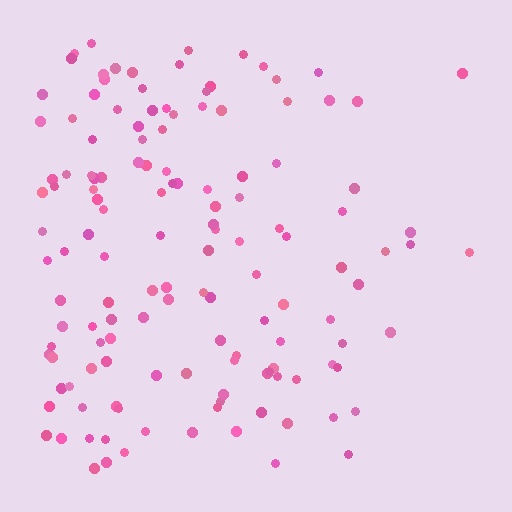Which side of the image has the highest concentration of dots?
The left.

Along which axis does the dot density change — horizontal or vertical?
Horizontal.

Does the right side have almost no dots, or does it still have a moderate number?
Still a moderate number, just noticeably fewer than the left.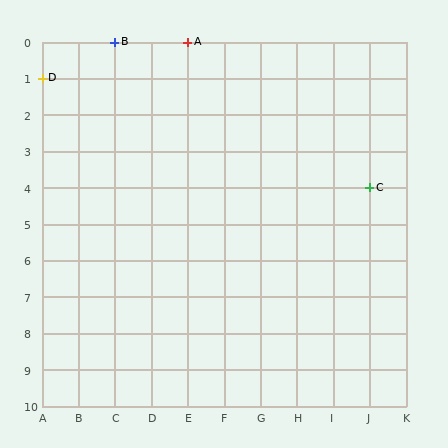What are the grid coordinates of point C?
Point C is at grid coordinates (J, 4).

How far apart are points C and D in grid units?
Points C and D are 9 columns and 3 rows apart (about 9.5 grid units diagonally).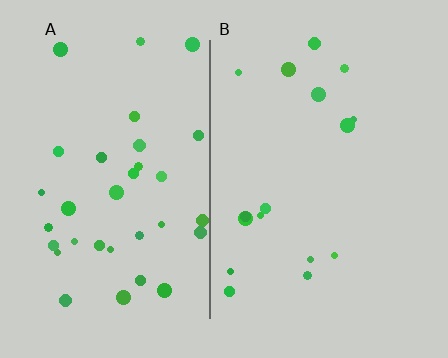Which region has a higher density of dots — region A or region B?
A (the left).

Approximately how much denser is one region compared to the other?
Approximately 2.1× — region A over region B.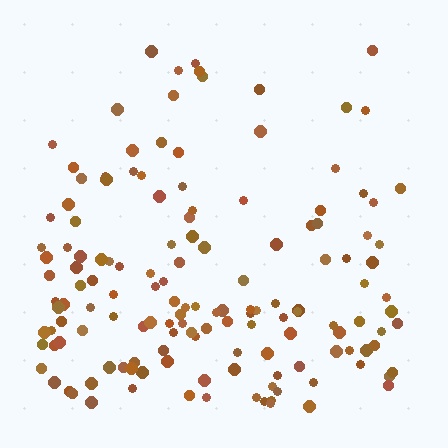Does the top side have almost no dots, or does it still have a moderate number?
Still a moderate number, just noticeably fewer than the bottom.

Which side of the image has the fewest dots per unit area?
The top.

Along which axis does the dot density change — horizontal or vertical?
Vertical.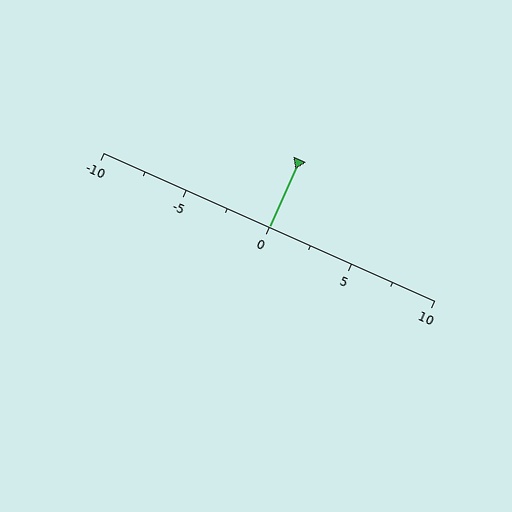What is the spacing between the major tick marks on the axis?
The major ticks are spaced 5 apart.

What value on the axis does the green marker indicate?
The marker indicates approximately 0.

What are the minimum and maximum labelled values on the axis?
The axis runs from -10 to 10.